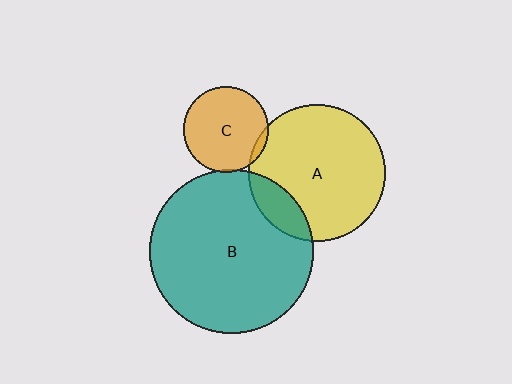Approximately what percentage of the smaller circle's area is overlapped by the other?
Approximately 5%.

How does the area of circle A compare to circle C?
Approximately 2.6 times.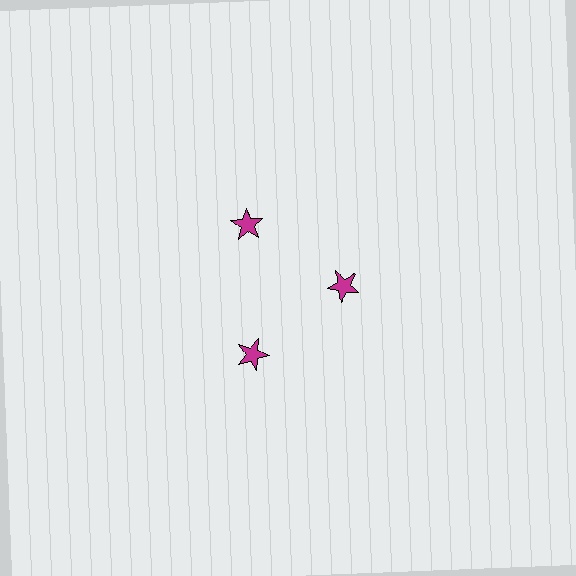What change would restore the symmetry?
The symmetry would be restored by moving it outward, back onto the ring so that all 3 stars sit at equal angles and equal distance from the center.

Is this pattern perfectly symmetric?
No. The 3 magenta stars are arranged in a ring, but one element near the 3 o'clock position is pulled inward toward the center, breaking the 3-fold rotational symmetry.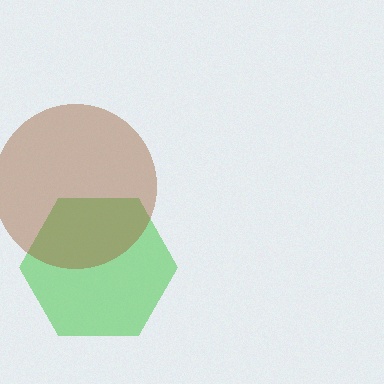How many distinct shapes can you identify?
There are 2 distinct shapes: a green hexagon, a brown circle.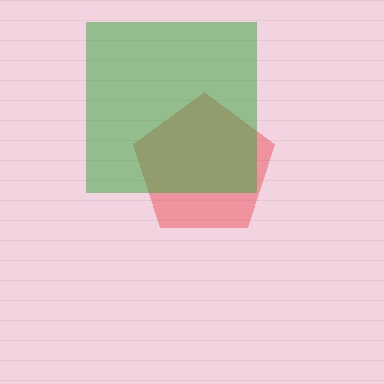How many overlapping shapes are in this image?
There are 2 overlapping shapes in the image.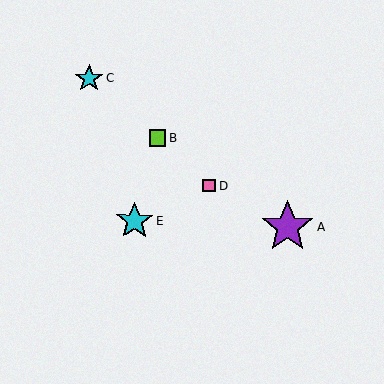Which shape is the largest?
The purple star (labeled A) is the largest.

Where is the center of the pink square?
The center of the pink square is at (209, 186).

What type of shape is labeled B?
Shape B is a lime square.